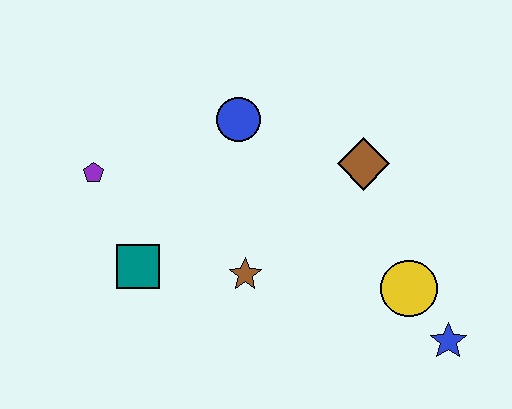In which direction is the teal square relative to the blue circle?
The teal square is below the blue circle.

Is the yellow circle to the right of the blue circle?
Yes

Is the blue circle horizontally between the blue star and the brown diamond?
No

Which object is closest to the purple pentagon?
The teal square is closest to the purple pentagon.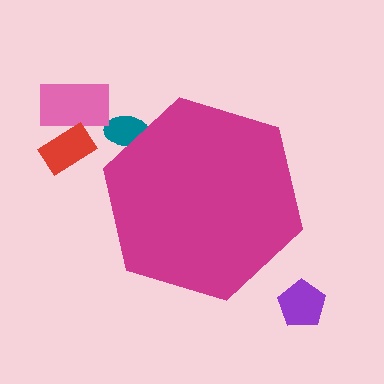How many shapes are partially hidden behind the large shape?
1 shape is partially hidden.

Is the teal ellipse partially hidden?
Yes, the teal ellipse is partially hidden behind the magenta hexagon.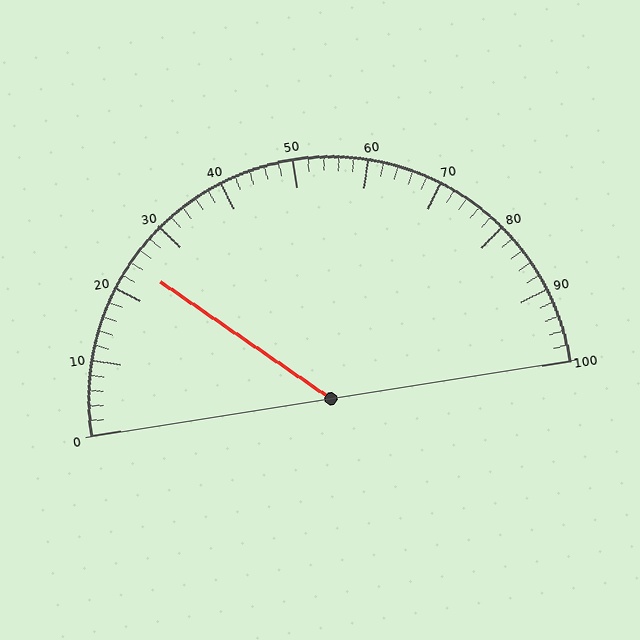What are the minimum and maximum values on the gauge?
The gauge ranges from 0 to 100.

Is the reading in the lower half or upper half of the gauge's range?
The reading is in the lower half of the range (0 to 100).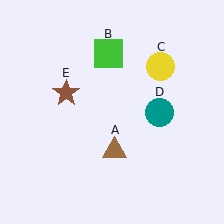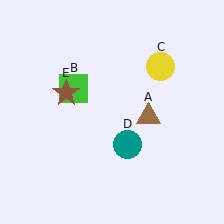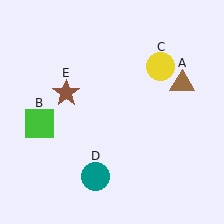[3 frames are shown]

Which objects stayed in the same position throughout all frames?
Yellow circle (object C) and brown star (object E) remained stationary.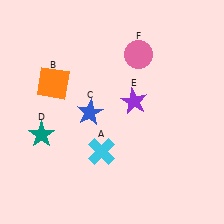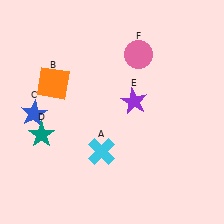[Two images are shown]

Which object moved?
The blue star (C) moved left.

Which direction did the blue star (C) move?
The blue star (C) moved left.